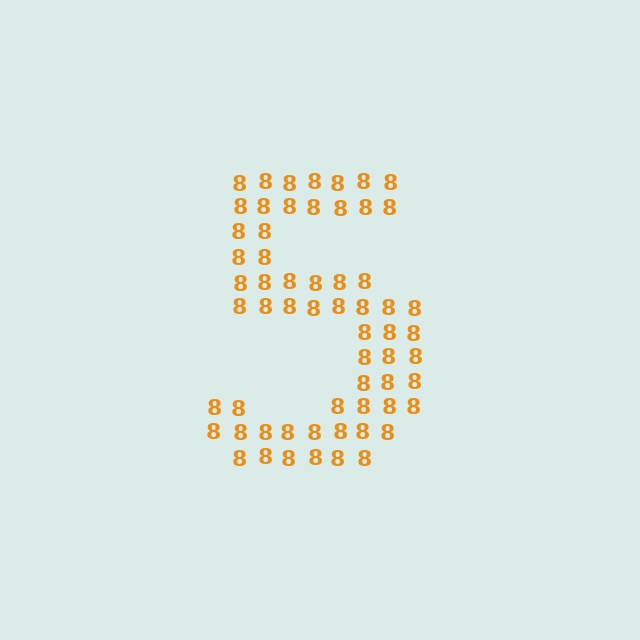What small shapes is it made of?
It is made of small digit 8's.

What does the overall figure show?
The overall figure shows the digit 5.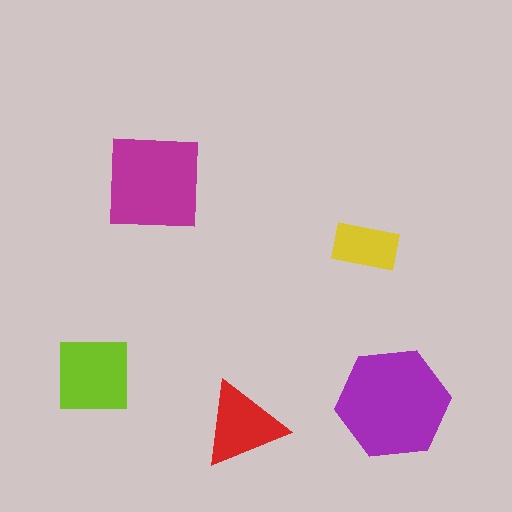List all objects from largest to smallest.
The purple hexagon, the magenta square, the lime square, the red triangle, the yellow rectangle.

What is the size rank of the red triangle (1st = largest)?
4th.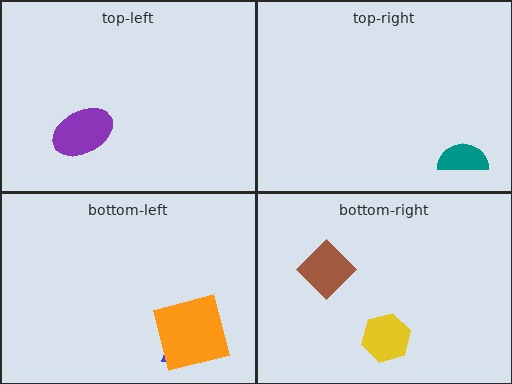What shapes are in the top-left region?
The purple ellipse.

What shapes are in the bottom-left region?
The blue trapezoid, the orange square.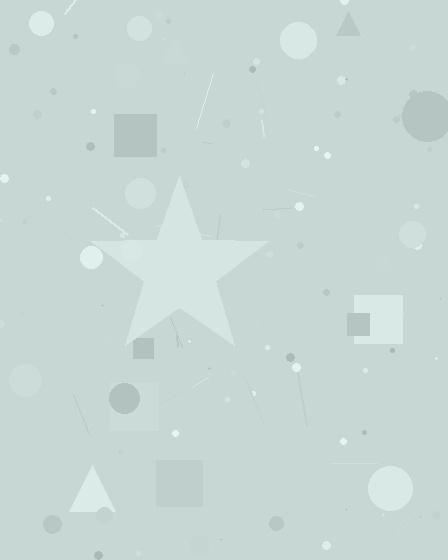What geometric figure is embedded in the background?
A star is embedded in the background.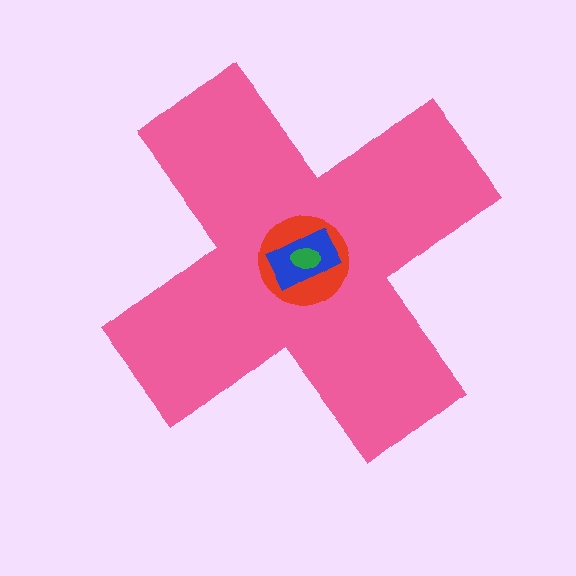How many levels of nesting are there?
4.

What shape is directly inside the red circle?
The blue rectangle.